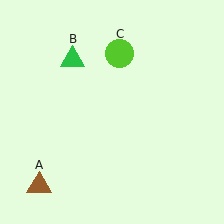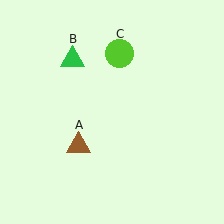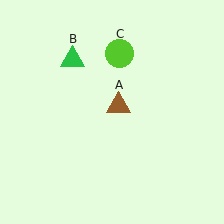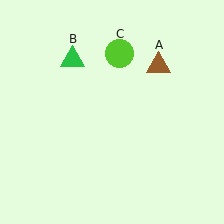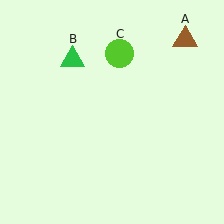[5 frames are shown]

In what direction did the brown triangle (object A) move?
The brown triangle (object A) moved up and to the right.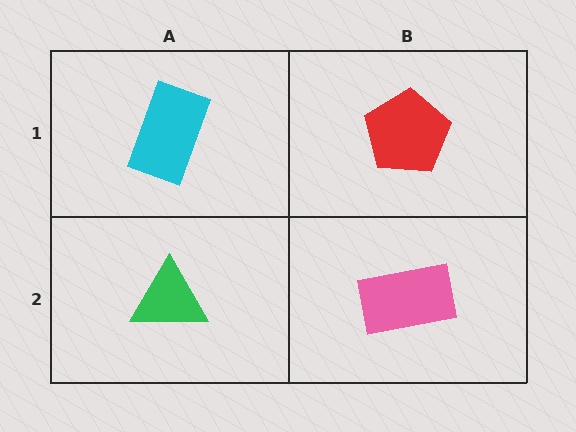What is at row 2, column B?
A pink rectangle.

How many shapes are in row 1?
2 shapes.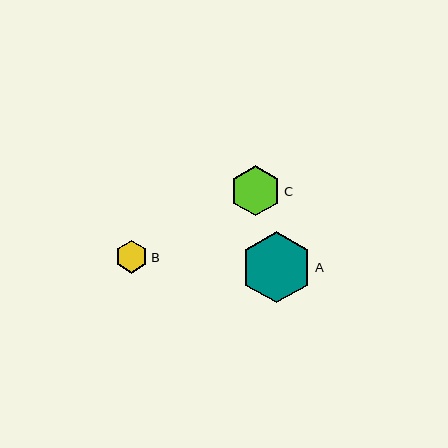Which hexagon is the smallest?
Hexagon B is the smallest with a size of approximately 33 pixels.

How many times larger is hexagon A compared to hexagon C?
Hexagon A is approximately 1.4 times the size of hexagon C.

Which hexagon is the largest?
Hexagon A is the largest with a size of approximately 72 pixels.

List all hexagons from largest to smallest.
From largest to smallest: A, C, B.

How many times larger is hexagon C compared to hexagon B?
Hexagon C is approximately 1.5 times the size of hexagon B.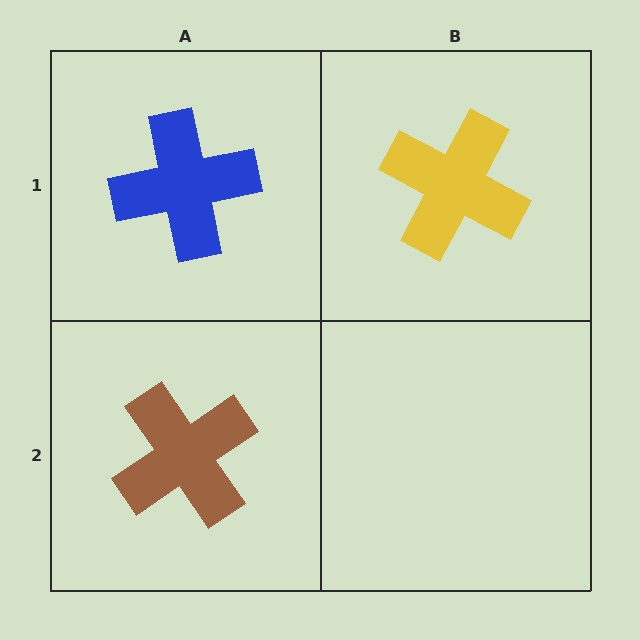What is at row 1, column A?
A blue cross.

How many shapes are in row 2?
1 shape.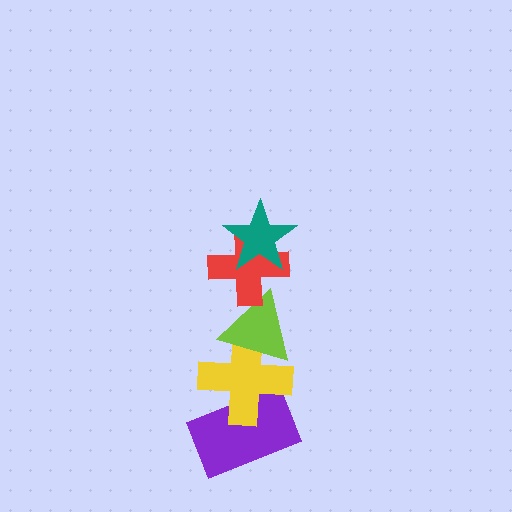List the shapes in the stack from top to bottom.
From top to bottom: the teal star, the red cross, the lime triangle, the yellow cross, the purple rectangle.